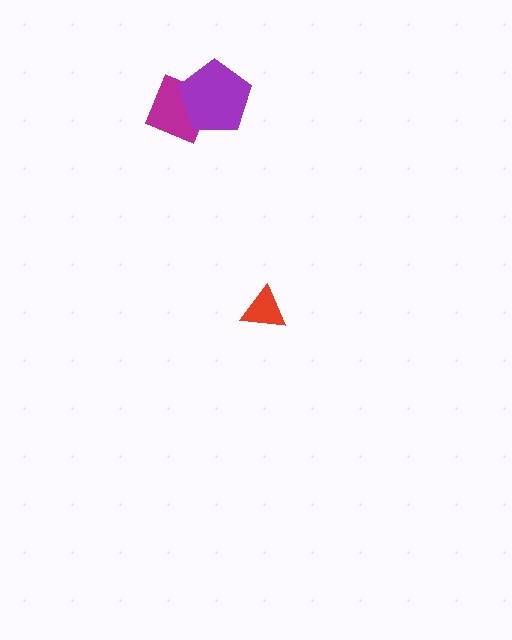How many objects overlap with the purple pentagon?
1 object overlaps with the purple pentagon.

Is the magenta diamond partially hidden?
Yes, it is partially covered by another shape.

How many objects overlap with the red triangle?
0 objects overlap with the red triangle.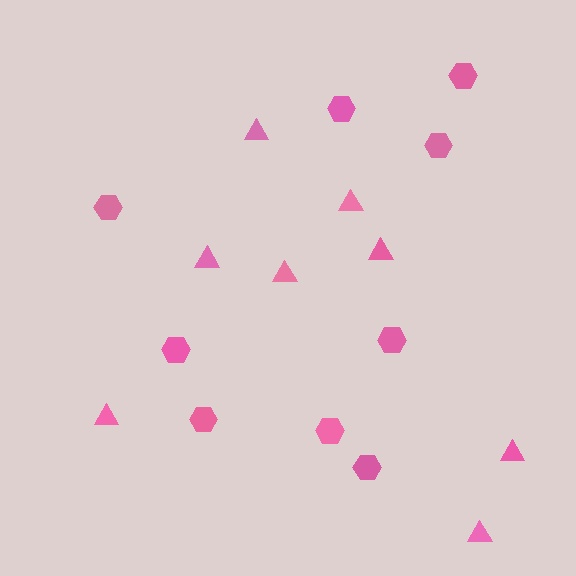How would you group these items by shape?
There are 2 groups: one group of hexagons (9) and one group of triangles (8).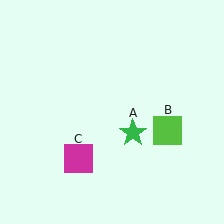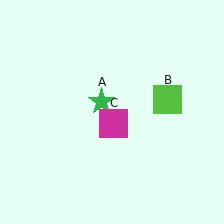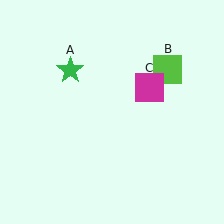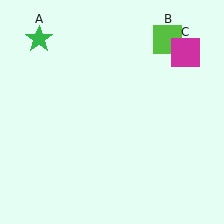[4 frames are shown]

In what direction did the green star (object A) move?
The green star (object A) moved up and to the left.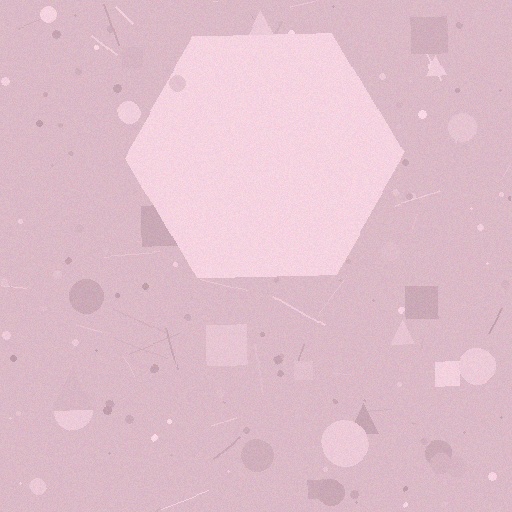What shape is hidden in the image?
A hexagon is hidden in the image.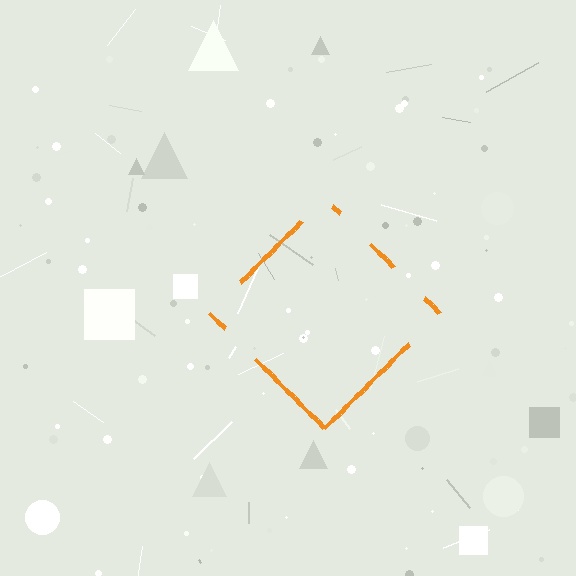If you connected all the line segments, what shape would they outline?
They would outline a diamond.